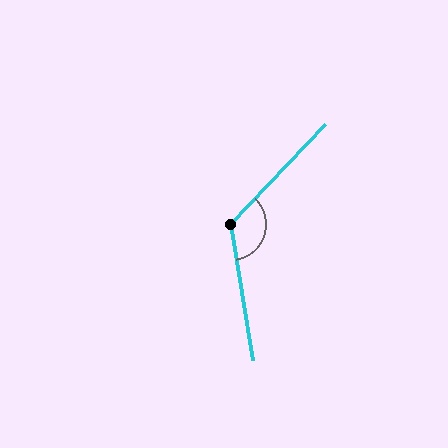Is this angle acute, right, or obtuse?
It is obtuse.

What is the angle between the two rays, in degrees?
Approximately 127 degrees.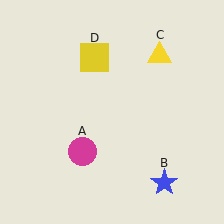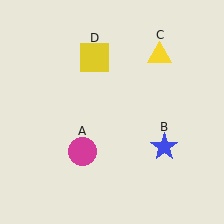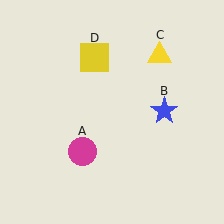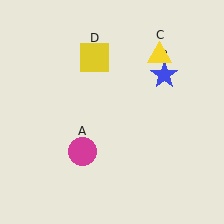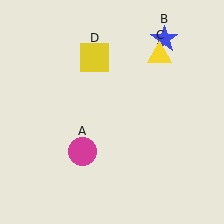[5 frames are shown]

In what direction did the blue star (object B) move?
The blue star (object B) moved up.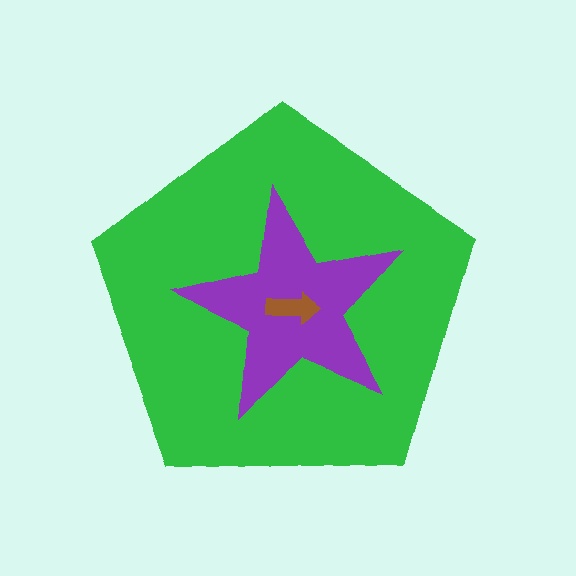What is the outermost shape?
The green pentagon.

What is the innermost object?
The brown arrow.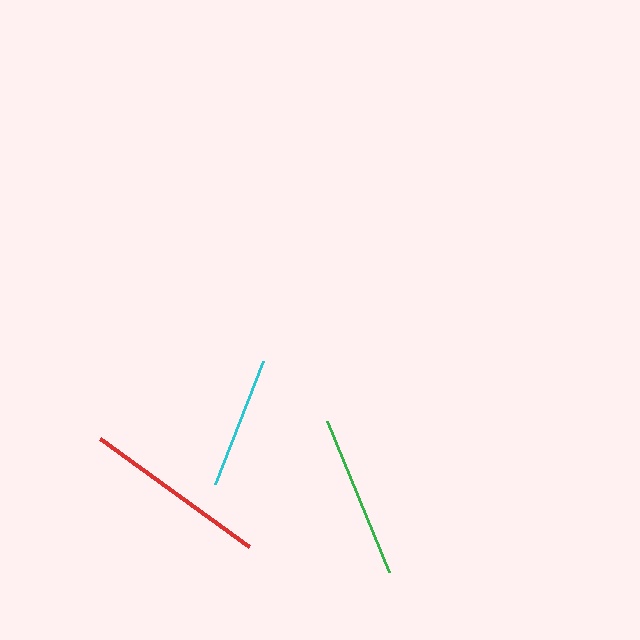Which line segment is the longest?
The red line is the longest at approximately 184 pixels.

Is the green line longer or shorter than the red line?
The red line is longer than the green line.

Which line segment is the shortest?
The cyan line is the shortest at approximately 132 pixels.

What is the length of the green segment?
The green segment is approximately 163 pixels long.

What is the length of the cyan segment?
The cyan segment is approximately 132 pixels long.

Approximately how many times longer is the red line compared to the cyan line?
The red line is approximately 1.4 times the length of the cyan line.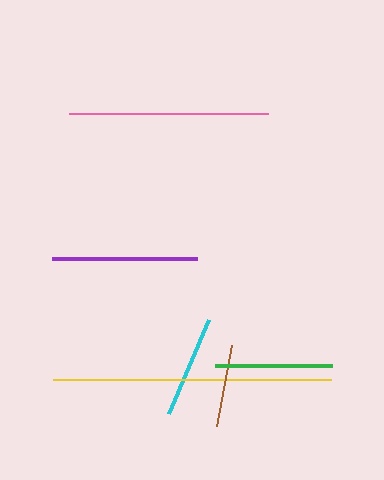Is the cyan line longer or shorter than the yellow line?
The yellow line is longer than the cyan line.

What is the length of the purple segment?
The purple segment is approximately 144 pixels long.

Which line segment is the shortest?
The brown line is the shortest at approximately 82 pixels.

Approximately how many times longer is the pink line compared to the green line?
The pink line is approximately 1.7 times the length of the green line.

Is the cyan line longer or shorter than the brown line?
The cyan line is longer than the brown line.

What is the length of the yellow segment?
The yellow segment is approximately 278 pixels long.